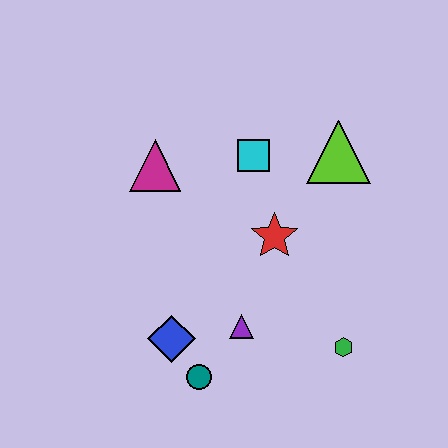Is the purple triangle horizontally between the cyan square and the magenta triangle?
Yes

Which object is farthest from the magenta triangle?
The green hexagon is farthest from the magenta triangle.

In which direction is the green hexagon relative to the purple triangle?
The green hexagon is to the right of the purple triangle.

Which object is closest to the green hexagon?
The purple triangle is closest to the green hexagon.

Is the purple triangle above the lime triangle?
No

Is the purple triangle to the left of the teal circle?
No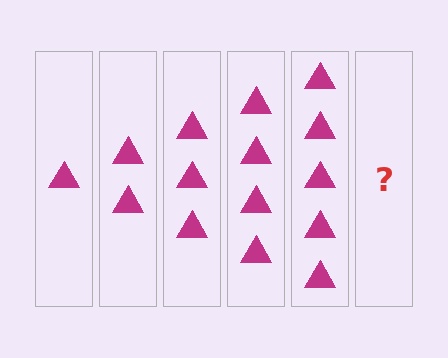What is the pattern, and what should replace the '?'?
The pattern is that each step adds one more triangle. The '?' should be 6 triangles.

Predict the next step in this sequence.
The next step is 6 triangles.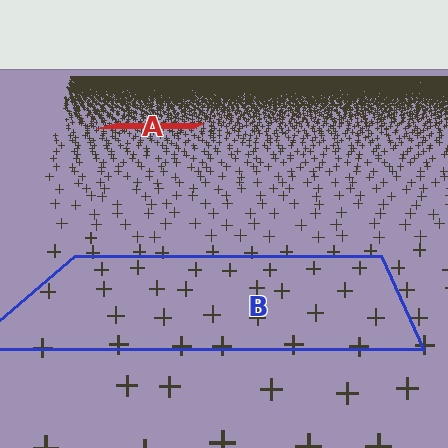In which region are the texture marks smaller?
The texture marks are smaller in region A, because it is farther away.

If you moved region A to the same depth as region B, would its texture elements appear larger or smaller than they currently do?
They would appear larger. At a closer depth, the same texture elements are projected at a bigger on-screen size.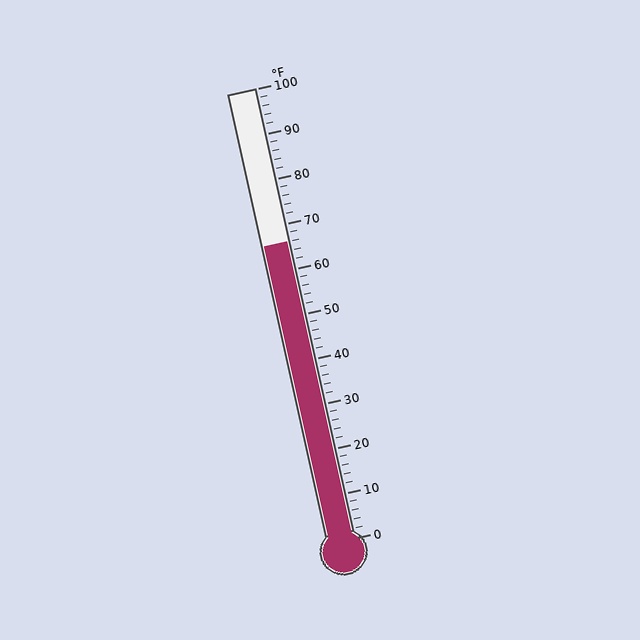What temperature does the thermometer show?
The thermometer shows approximately 66°F.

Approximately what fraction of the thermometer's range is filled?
The thermometer is filled to approximately 65% of its range.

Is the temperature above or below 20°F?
The temperature is above 20°F.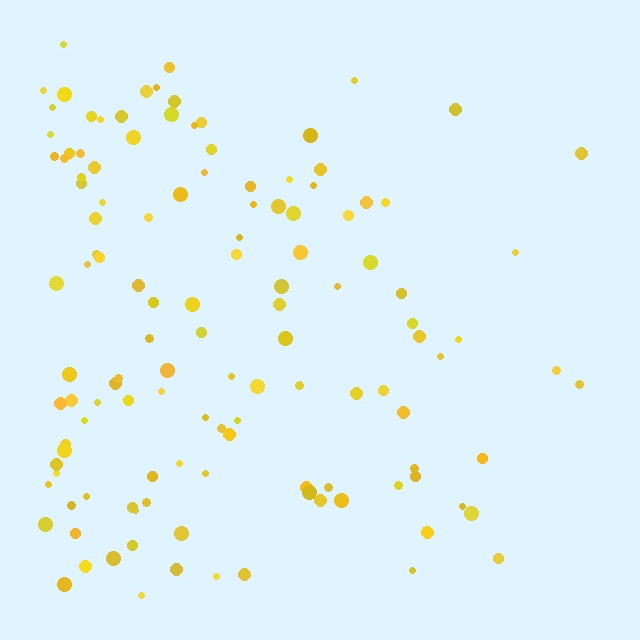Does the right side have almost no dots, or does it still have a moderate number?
Still a moderate number, just noticeably fewer than the left.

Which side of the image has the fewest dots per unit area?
The right.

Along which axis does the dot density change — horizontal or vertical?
Horizontal.